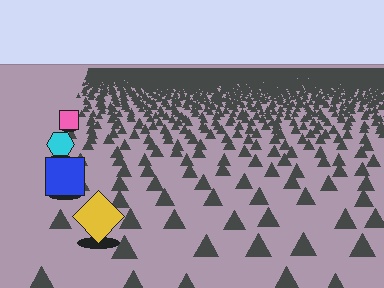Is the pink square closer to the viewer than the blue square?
No. The blue square is closer — you can tell from the texture gradient: the ground texture is coarser near it.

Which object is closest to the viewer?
The yellow diamond is closest. The texture marks near it are larger and more spread out.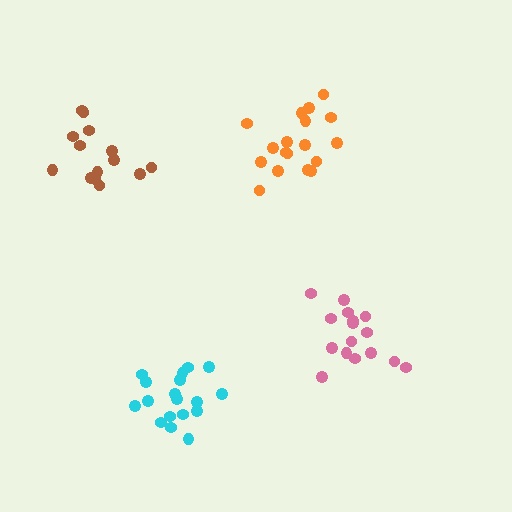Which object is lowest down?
The cyan cluster is bottommost.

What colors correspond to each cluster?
The clusters are colored: orange, pink, cyan, brown.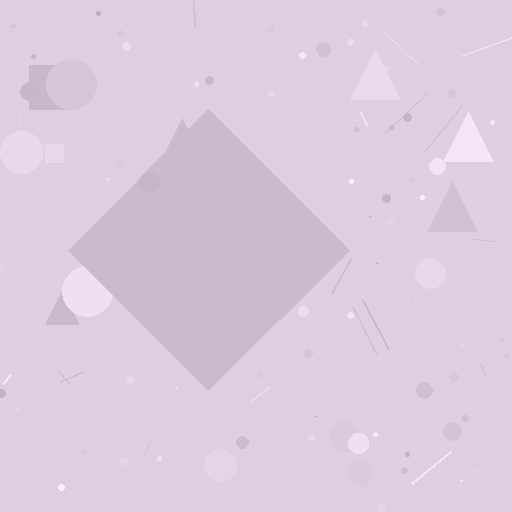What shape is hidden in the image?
A diamond is hidden in the image.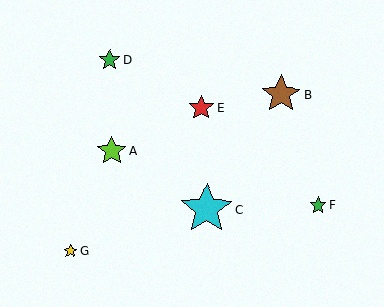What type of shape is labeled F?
Shape F is a green star.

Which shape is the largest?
The cyan star (labeled C) is the largest.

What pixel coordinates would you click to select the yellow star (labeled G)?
Click at (70, 251) to select the yellow star G.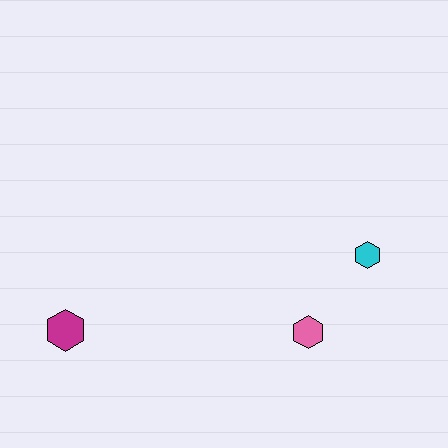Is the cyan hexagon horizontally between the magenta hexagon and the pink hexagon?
No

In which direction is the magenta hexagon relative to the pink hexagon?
The magenta hexagon is to the left of the pink hexagon.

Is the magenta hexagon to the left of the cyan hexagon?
Yes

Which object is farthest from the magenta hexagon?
The cyan hexagon is farthest from the magenta hexagon.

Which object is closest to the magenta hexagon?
The pink hexagon is closest to the magenta hexagon.